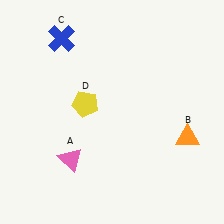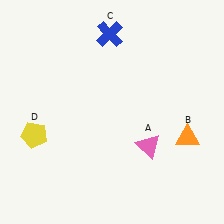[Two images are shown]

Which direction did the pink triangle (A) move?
The pink triangle (A) moved right.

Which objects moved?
The objects that moved are: the pink triangle (A), the blue cross (C), the yellow pentagon (D).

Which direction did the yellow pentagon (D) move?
The yellow pentagon (D) moved left.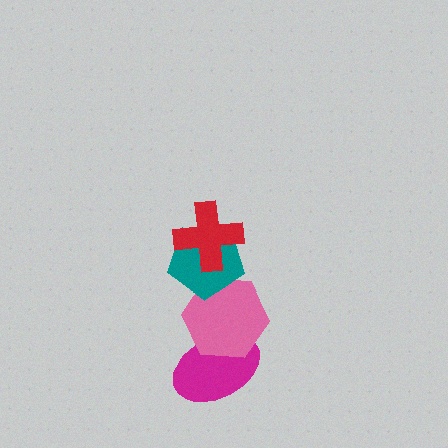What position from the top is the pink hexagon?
The pink hexagon is 3rd from the top.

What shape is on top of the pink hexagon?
The teal pentagon is on top of the pink hexagon.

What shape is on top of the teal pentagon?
The red cross is on top of the teal pentagon.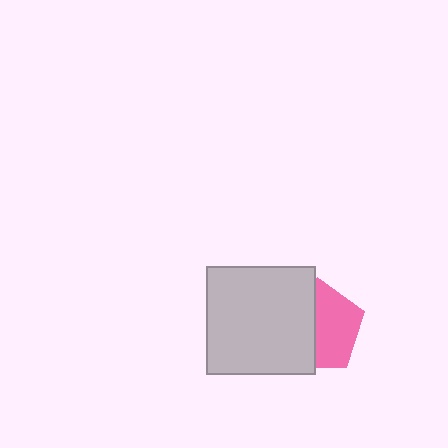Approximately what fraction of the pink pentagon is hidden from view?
Roughly 48% of the pink pentagon is hidden behind the light gray square.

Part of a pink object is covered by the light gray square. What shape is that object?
It is a pentagon.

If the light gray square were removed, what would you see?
You would see the complete pink pentagon.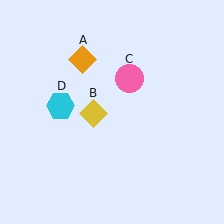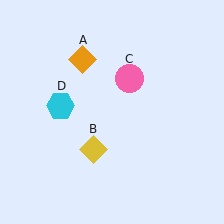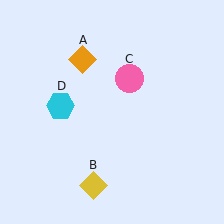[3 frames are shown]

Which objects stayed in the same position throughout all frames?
Orange diamond (object A) and pink circle (object C) and cyan hexagon (object D) remained stationary.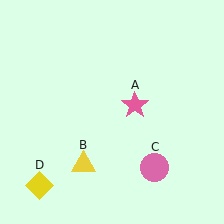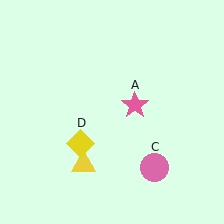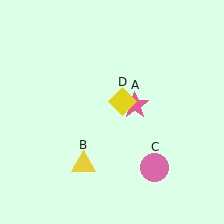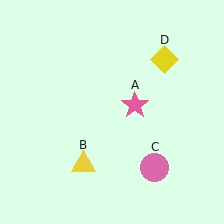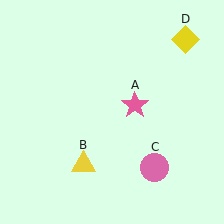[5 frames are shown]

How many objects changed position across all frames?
1 object changed position: yellow diamond (object D).